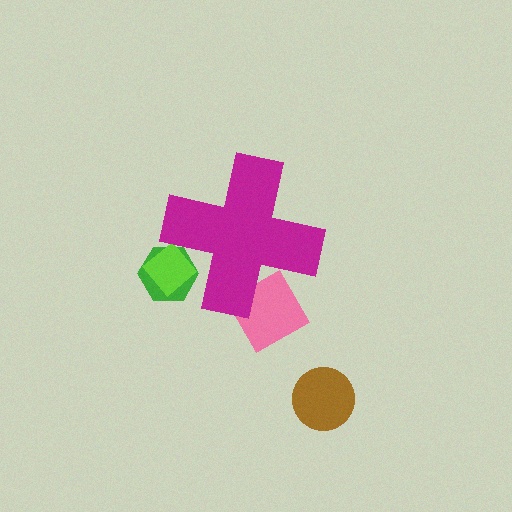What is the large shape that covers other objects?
A magenta cross.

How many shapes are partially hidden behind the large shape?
3 shapes are partially hidden.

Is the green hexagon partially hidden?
Yes, the green hexagon is partially hidden behind the magenta cross.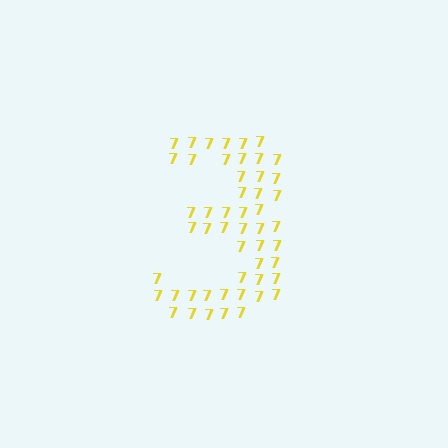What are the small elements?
The small elements are digit 7's.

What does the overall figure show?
The overall figure shows the digit 3.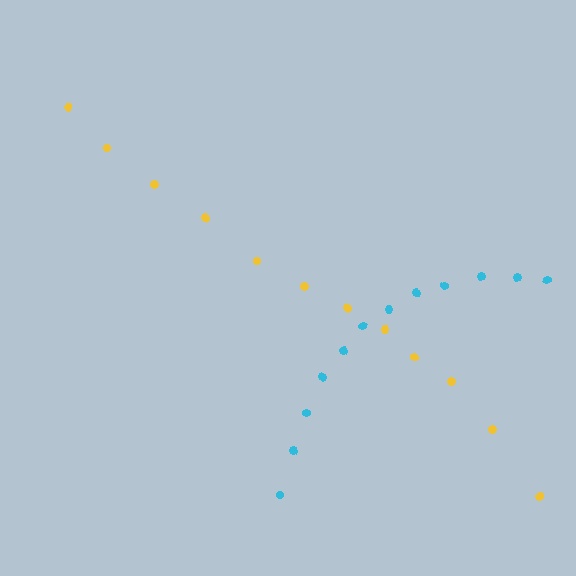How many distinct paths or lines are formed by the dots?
There are 2 distinct paths.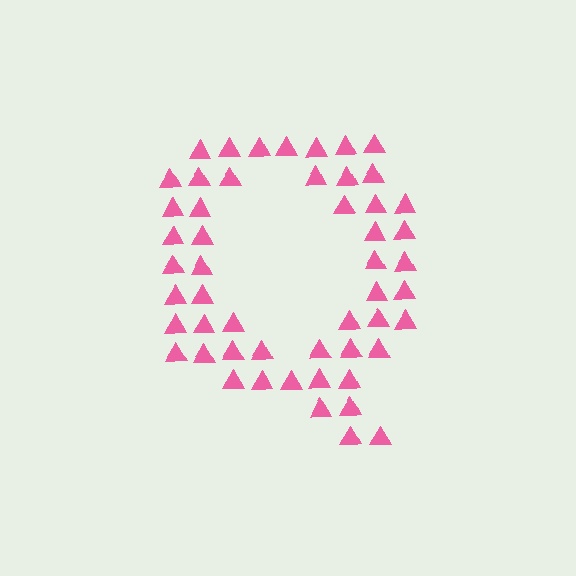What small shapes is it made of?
It is made of small triangles.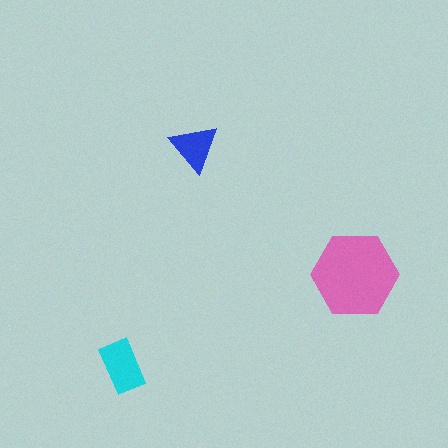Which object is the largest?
The pink hexagon.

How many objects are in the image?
There are 3 objects in the image.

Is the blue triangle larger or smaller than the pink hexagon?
Smaller.